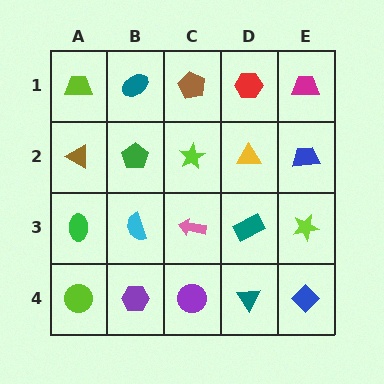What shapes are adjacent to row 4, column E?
A lime star (row 3, column E), a teal triangle (row 4, column D).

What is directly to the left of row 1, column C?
A teal ellipse.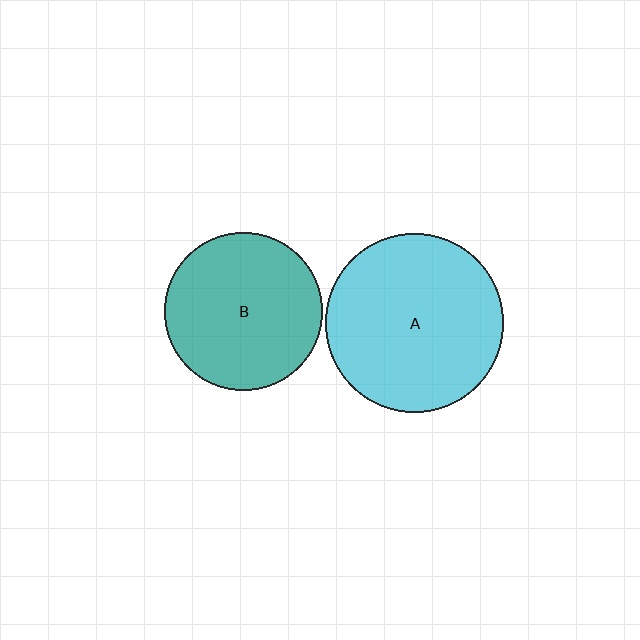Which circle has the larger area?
Circle A (cyan).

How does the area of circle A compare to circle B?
Approximately 1.3 times.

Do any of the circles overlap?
No, none of the circles overlap.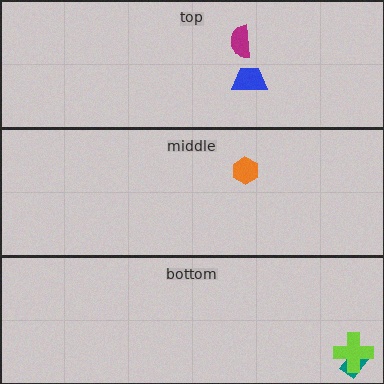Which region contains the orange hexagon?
The middle region.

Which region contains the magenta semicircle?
The top region.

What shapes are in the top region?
The blue trapezoid, the magenta semicircle.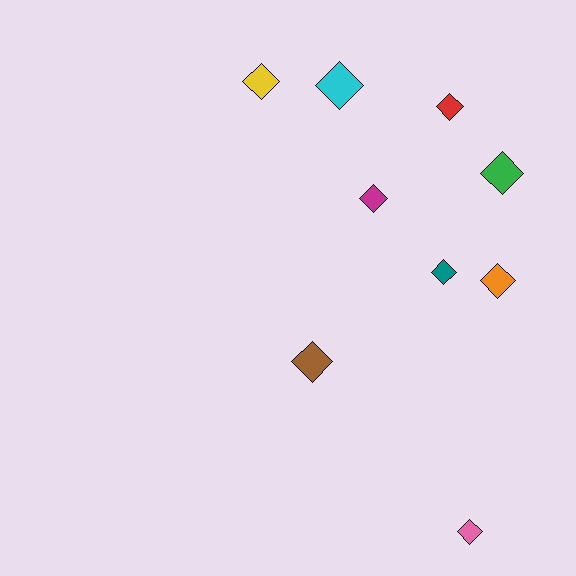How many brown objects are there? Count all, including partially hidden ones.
There is 1 brown object.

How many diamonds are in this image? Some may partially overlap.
There are 9 diamonds.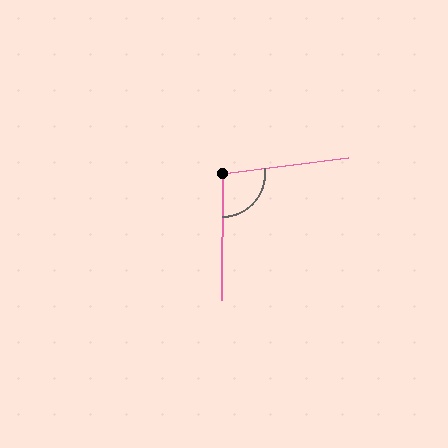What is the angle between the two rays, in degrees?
Approximately 98 degrees.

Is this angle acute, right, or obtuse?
It is obtuse.